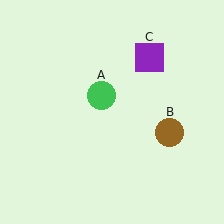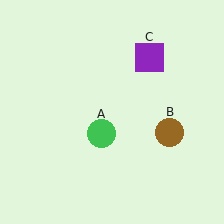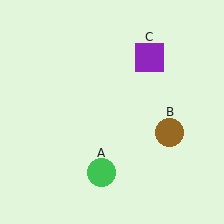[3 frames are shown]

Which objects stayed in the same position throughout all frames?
Brown circle (object B) and purple square (object C) remained stationary.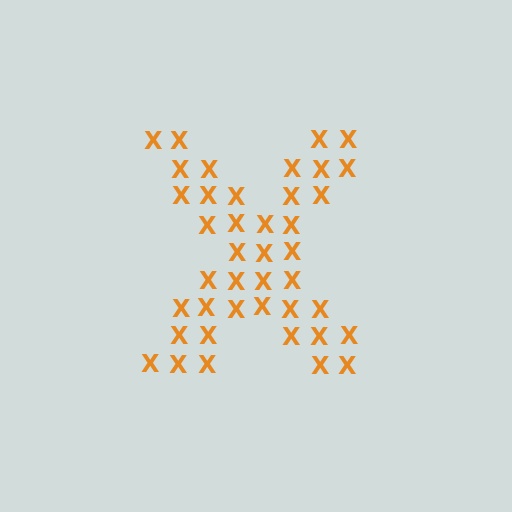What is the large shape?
The large shape is the letter X.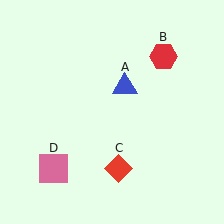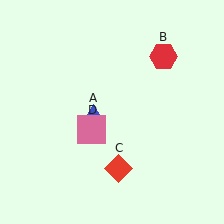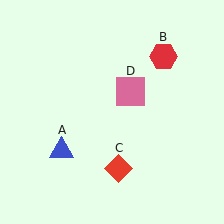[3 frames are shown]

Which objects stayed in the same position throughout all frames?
Red hexagon (object B) and red diamond (object C) remained stationary.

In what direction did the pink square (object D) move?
The pink square (object D) moved up and to the right.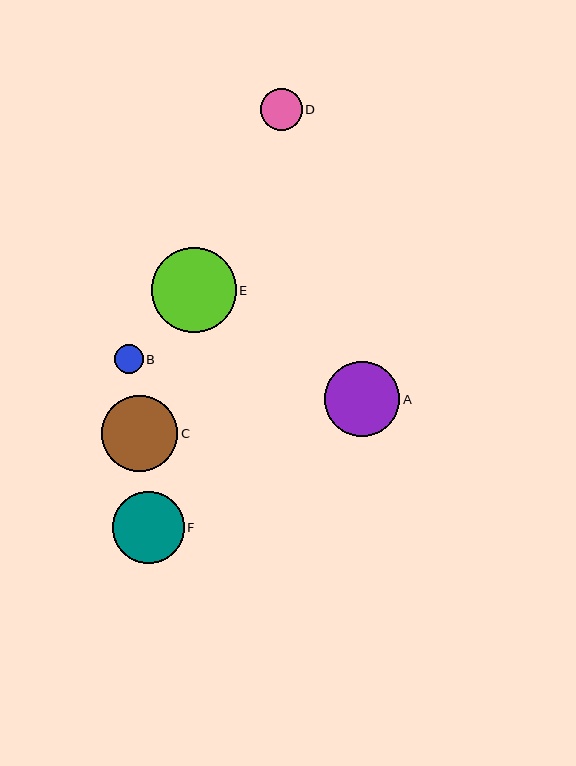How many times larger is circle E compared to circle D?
Circle E is approximately 2.0 times the size of circle D.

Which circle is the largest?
Circle E is the largest with a size of approximately 84 pixels.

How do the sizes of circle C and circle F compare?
Circle C and circle F are approximately the same size.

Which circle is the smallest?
Circle B is the smallest with a size of approximately 29 pixels.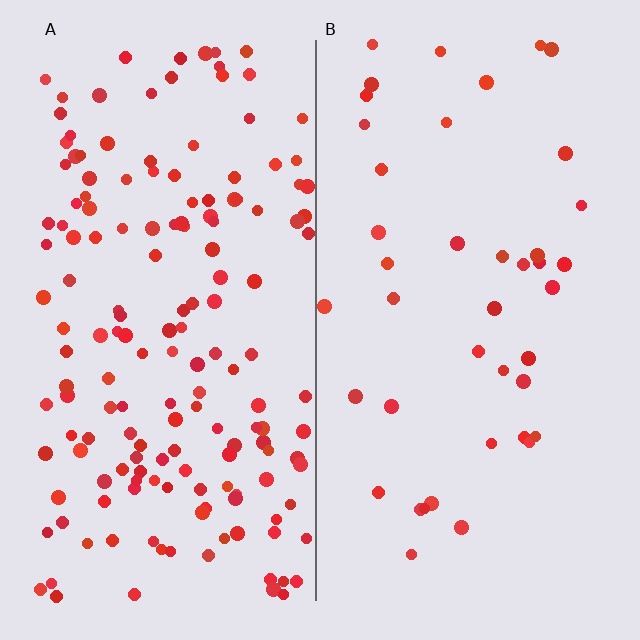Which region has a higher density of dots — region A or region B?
A (the left).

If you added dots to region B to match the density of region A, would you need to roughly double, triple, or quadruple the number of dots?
Approximately quadruple.